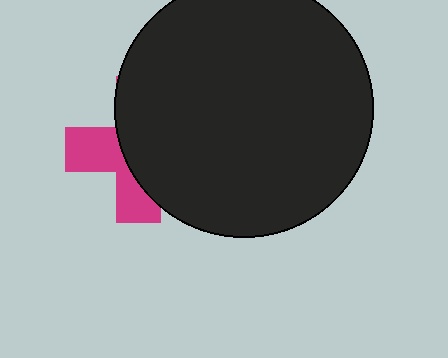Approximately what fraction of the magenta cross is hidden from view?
Roughly 62% of the magenta cross is hidden behind the black circle.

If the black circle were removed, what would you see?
You would see the complete magenta cross.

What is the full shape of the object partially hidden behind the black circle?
The partially hidden object is a magenta cross.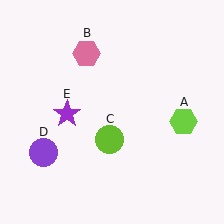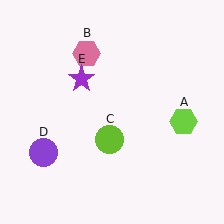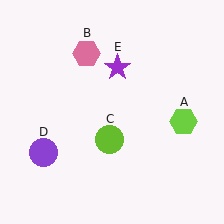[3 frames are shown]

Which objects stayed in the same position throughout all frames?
Lime hexagon (object A) and pink hexagon (object B) and lime circle (object C) and purple circle (object D) remained stationary.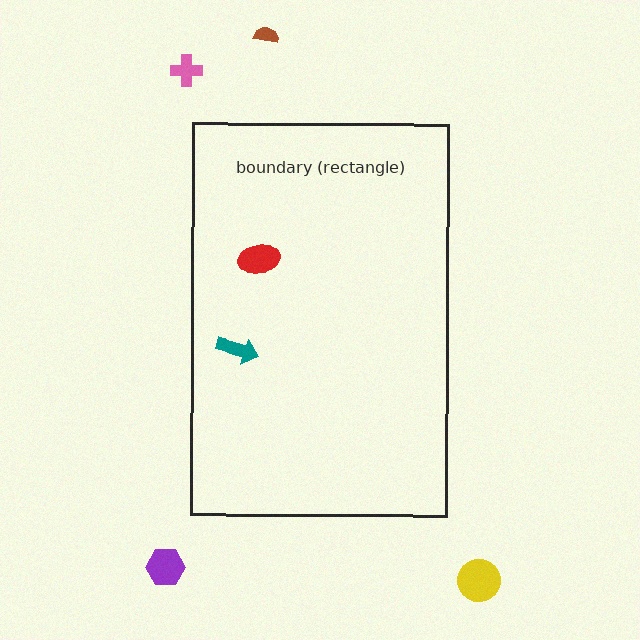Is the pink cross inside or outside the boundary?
Outside.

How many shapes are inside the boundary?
2 inside, 4 outside.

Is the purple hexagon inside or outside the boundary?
Outside.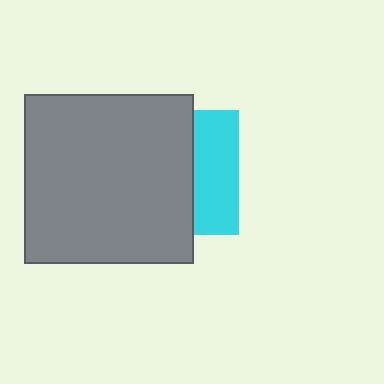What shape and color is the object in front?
The object in front is a gray square.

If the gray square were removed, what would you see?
You would see the complete cyan square.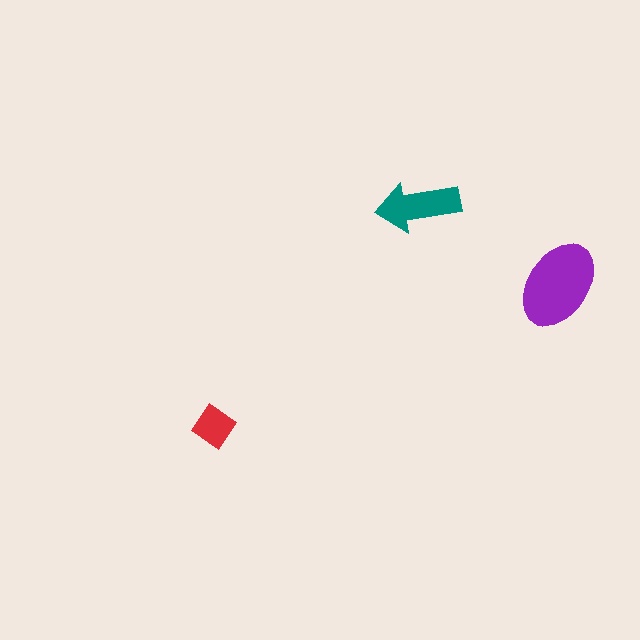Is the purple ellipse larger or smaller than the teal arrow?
Larger.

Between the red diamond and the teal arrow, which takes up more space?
The teal arrow.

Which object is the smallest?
The red diamond.